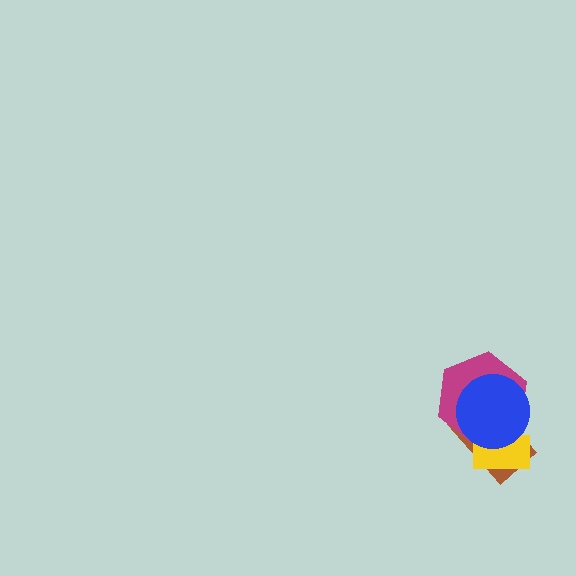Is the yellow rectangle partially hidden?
Yes, it is partially covered by another shape.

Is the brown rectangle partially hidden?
Yes, it is partially covered by another shape.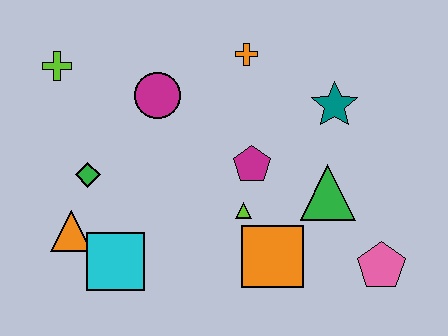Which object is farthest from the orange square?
The lime cross is farthest from the orange square.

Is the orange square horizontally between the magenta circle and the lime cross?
No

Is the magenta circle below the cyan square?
No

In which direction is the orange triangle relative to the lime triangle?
The orange triangle is to the left of the lime triangle.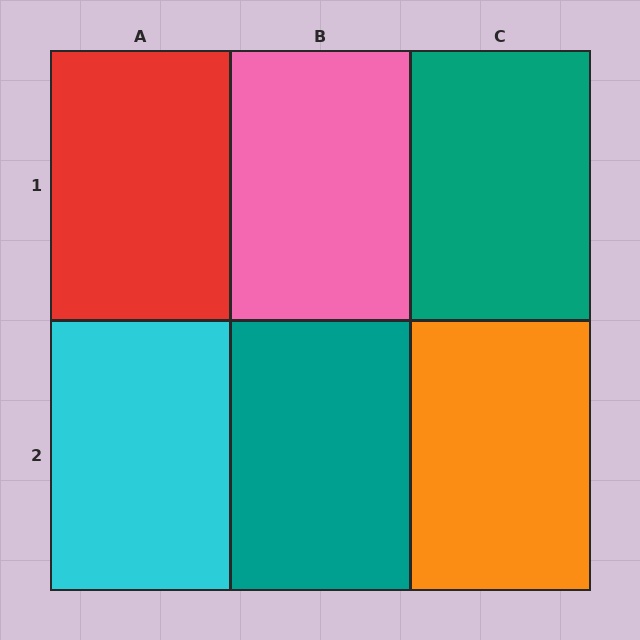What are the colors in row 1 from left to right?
Red, pink, teal.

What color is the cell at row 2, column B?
Teal.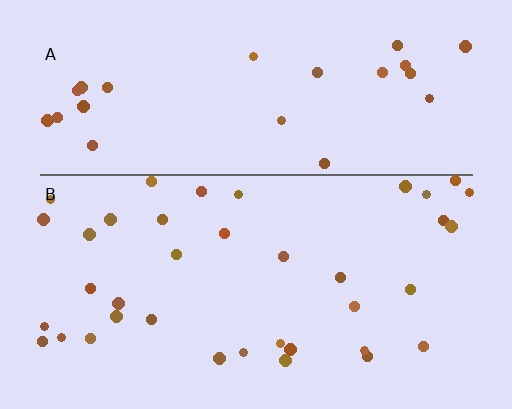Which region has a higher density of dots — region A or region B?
B (the bottom).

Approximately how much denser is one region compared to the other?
Approximately 1.4× — region B over region A.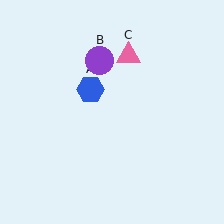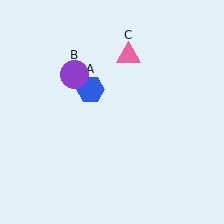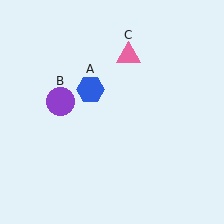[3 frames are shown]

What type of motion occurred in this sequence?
The purple circle (object B) rotated counterclockwise around the center of the scene.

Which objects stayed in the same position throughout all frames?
Blue hexagon (object A) and pink triangle (object C) remained stationary.